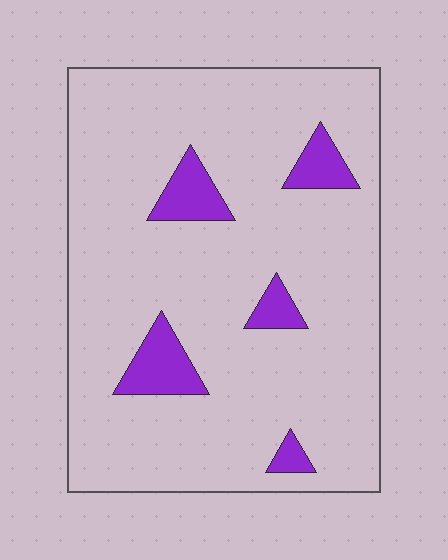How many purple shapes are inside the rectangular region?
5.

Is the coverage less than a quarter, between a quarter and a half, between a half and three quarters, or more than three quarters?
Less than a quarter.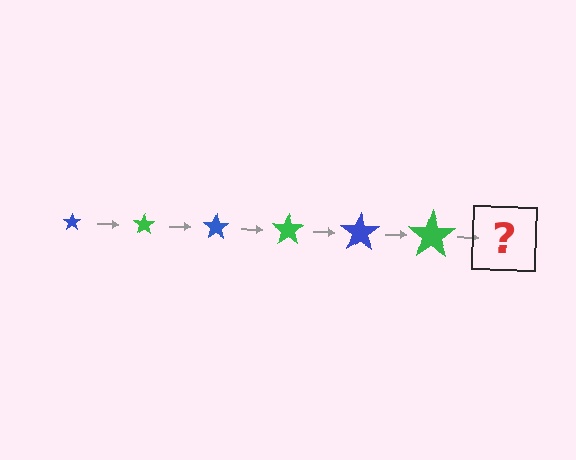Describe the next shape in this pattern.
It should be a blue star, larger than the previous one.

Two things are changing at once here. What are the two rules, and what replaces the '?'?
The two rules are that the star grows larger each step and the color cycles through blue and green. The '?' should be a blue star, larger than the previous one.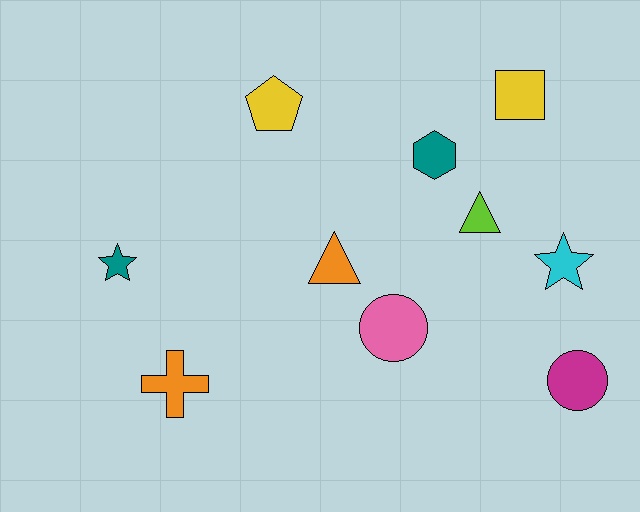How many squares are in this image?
There is 1 square.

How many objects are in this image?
There are 10 objects.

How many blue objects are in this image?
There are no blue objects.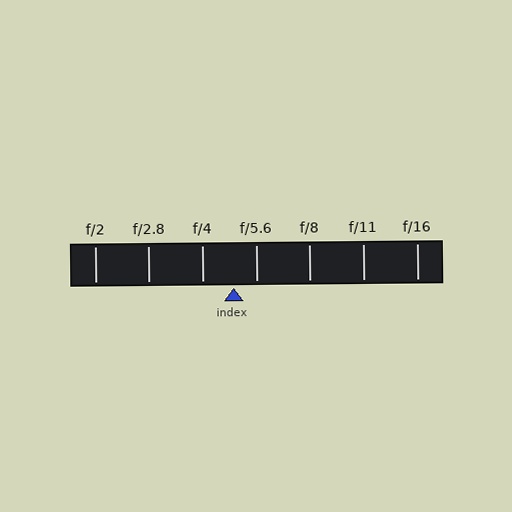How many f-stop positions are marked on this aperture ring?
There are 7 f-stop positions marked.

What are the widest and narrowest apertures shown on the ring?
The widest aperture shown is f/2 and the narrowest is f/16.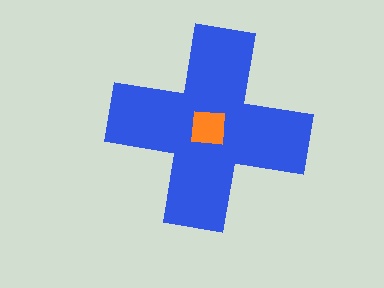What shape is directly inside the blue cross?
The orange square.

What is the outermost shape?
The blue cross.